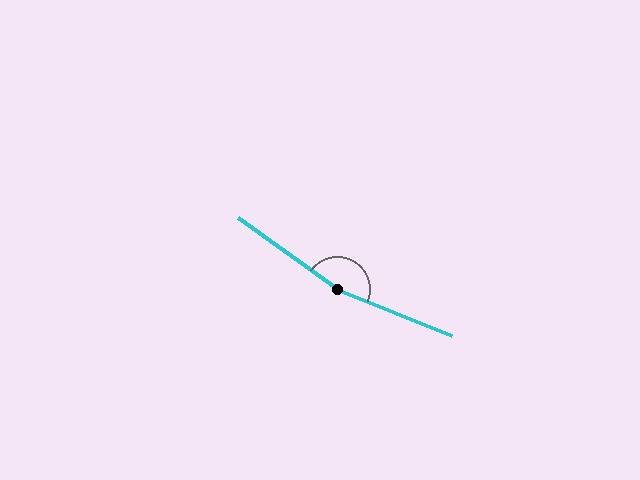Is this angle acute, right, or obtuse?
It is obtuse.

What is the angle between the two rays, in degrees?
Approximately 166 degrees.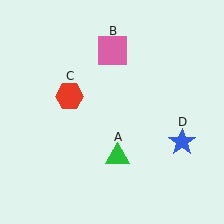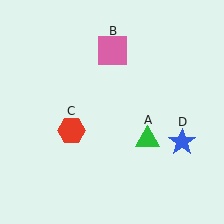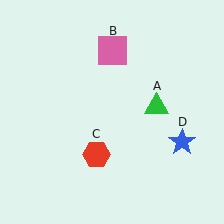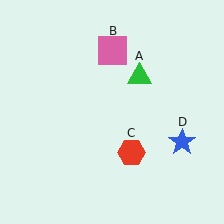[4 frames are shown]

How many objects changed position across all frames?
2 objects changed position: green triangle (object A), red hexagon (object C).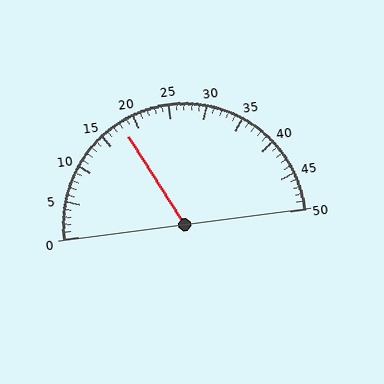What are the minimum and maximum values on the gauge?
The gauge ranges from 0 to 50.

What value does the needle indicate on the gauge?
The needle indicates approximately 18.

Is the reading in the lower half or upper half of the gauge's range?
The reading is in the lower half of the range (0 to 50).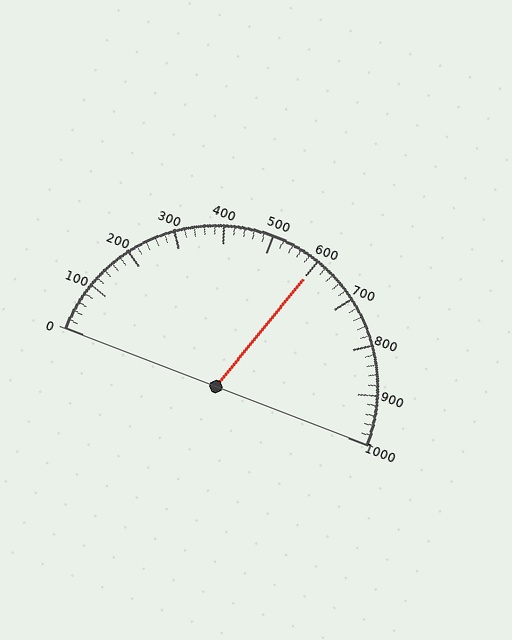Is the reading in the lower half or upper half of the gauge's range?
The reading is in the upper half of the range (0 to 1000).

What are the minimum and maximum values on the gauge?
The gauge ranges from 0 to 1000.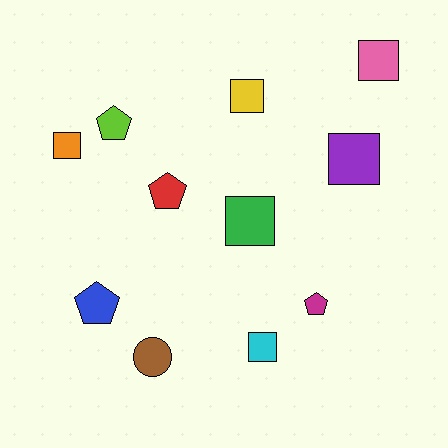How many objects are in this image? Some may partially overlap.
There are 11 objects.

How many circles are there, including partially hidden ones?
There is 1 circle.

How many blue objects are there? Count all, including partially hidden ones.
There is 1 blue object.